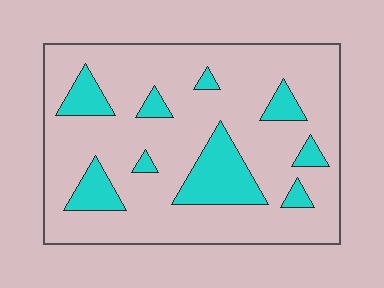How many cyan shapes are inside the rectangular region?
9.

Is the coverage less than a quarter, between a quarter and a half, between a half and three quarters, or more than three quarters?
Less than a quarter.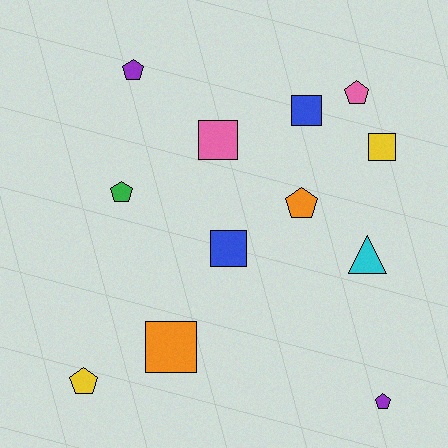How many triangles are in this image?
There is 1 triangle.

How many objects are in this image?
There are 12 objects.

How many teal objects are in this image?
There are no teal objects.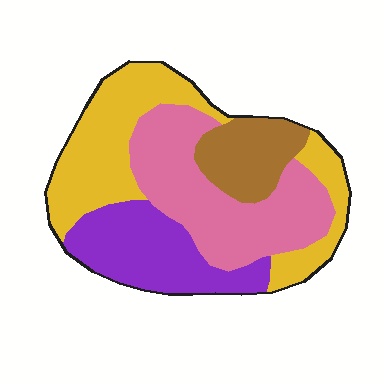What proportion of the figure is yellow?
Yellow covers around 35% of the figure.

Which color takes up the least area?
Brown, at roughly 15%.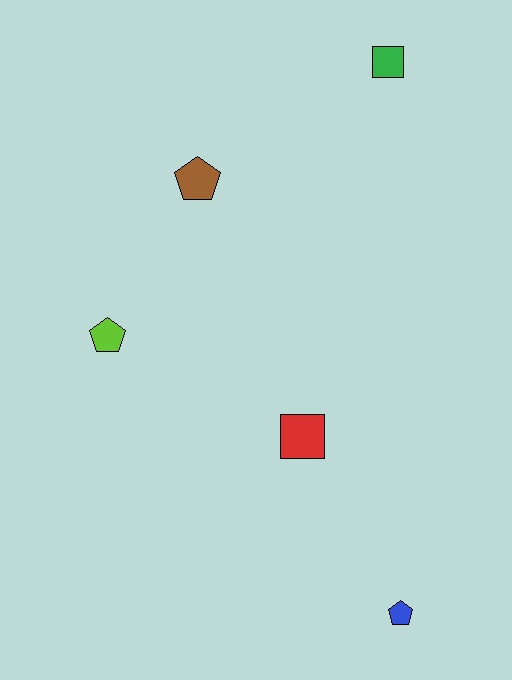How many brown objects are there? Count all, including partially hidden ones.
There is 1 brown object.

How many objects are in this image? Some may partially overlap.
There are 5 objects.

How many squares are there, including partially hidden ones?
There are 2 squares.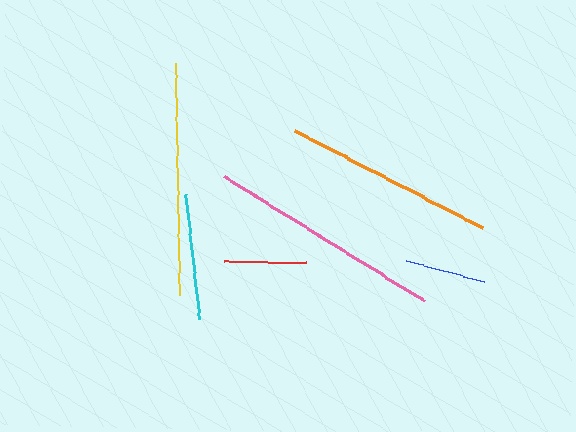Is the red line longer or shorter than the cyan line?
The cyan line is longer than the red line.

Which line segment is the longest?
The pink line is the longest at approximately 235 pixels.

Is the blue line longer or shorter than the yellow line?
The yellow line is longer than the blue line.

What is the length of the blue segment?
The blue segment is approximately 82 pixels long.